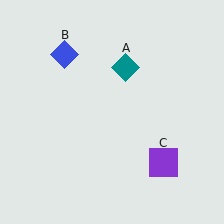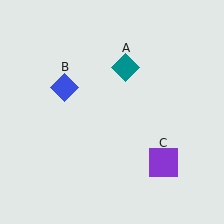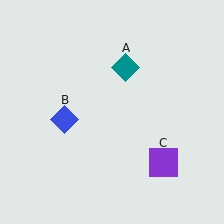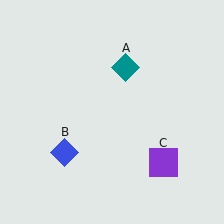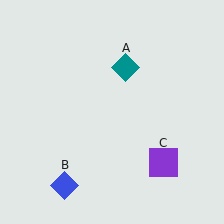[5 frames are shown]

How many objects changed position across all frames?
1 object changed position: blue diamond (object B).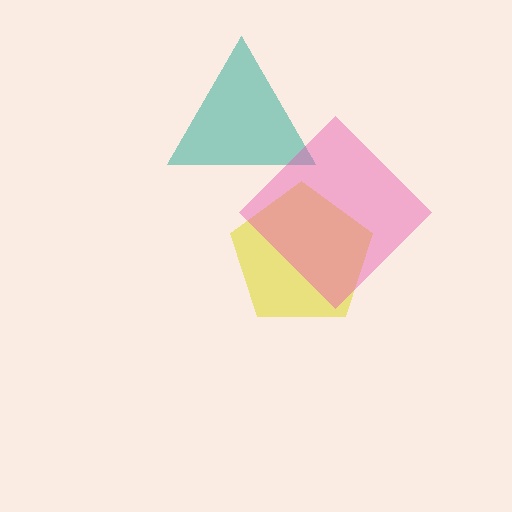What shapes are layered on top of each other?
The layered shapes are: a teal triangle, a yellow pentagon, a pink diamond.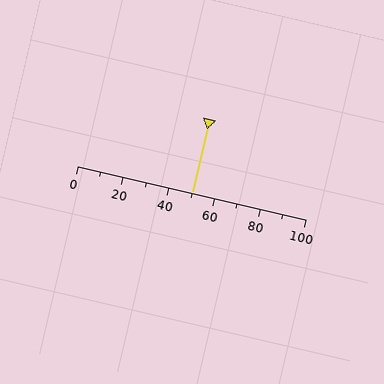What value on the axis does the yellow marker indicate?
The marker indicates approximately 50.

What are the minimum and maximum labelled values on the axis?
The axis runs from 0 to 100.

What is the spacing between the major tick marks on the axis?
The major ticks are spaced 20 apart.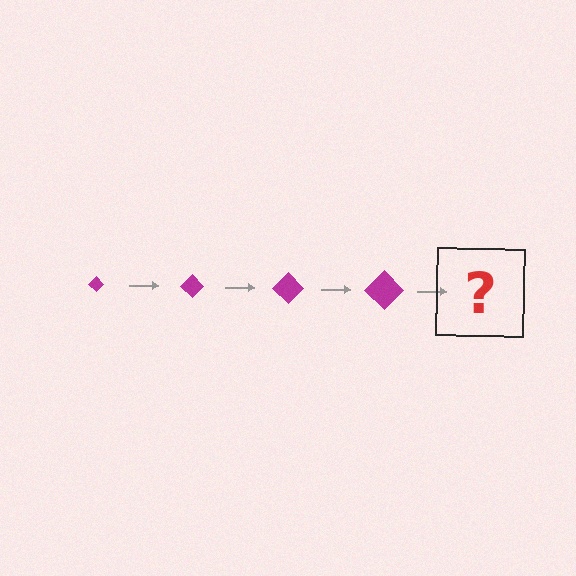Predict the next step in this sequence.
The next step is a magenta diamond, larger than the previous one.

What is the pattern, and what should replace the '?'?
The pattern is that the diamond gets progressively larger each step. The '?' should be a magenta diamond, larger than the previous one.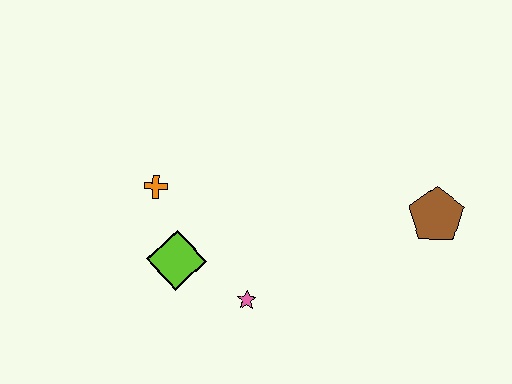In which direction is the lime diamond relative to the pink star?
The lime diamond is to the left of the pink star.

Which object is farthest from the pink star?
The brown pentagon is farthest from the pink star.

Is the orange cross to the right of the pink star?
No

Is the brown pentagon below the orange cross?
Yes